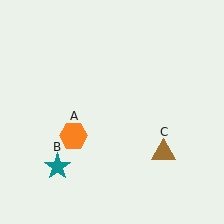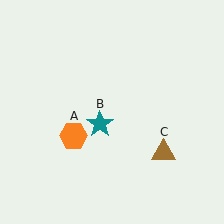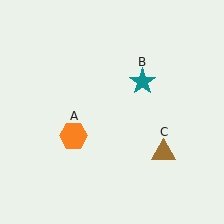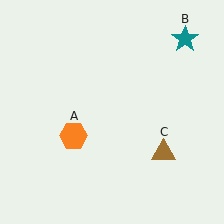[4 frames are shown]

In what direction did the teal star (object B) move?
The teal star (object B) moved up and to the right.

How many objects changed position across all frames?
1 object changed position: teal star (object B).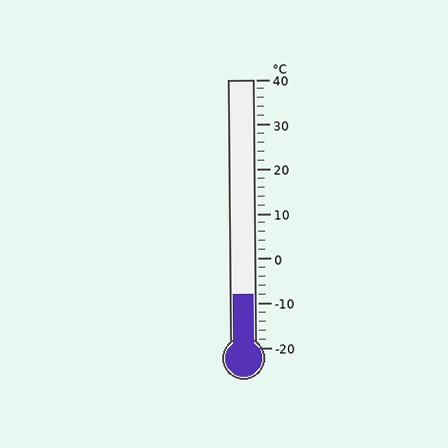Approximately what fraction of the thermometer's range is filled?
The thermometer is filled to approximately 20% of its range.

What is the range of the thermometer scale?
The thermometer scale ranges from -20°C to 40°C.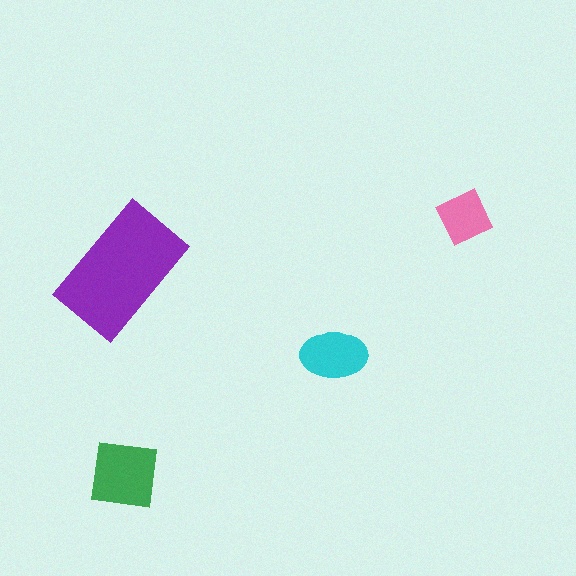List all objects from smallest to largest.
The pink diamond, the cyan ellipse, the green square, the purple rectangle.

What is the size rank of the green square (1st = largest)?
2nd.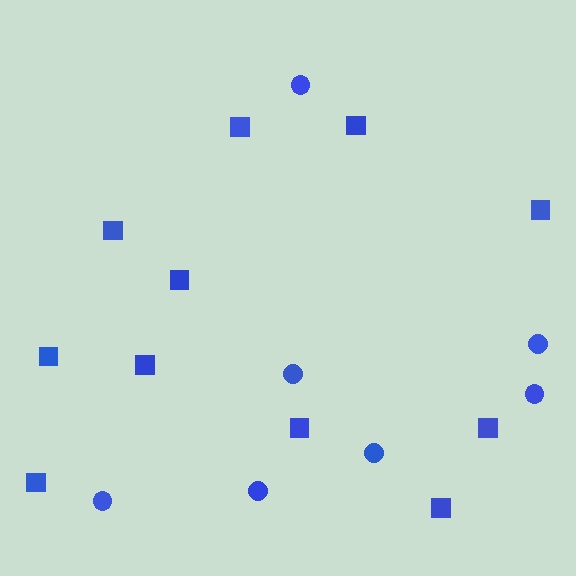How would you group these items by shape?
There are 2 groups: one group of squares (11) and one group of circles (7).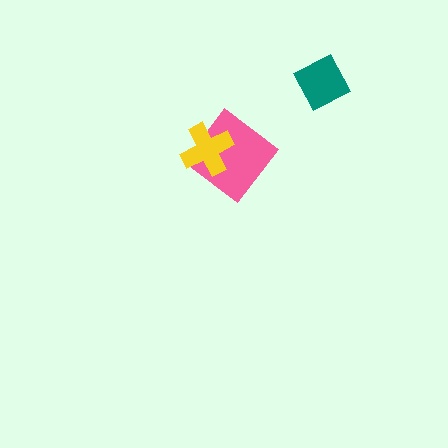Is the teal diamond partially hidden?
No, no other shape covers it.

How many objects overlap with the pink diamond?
1 object overlaps with the pink diamond.